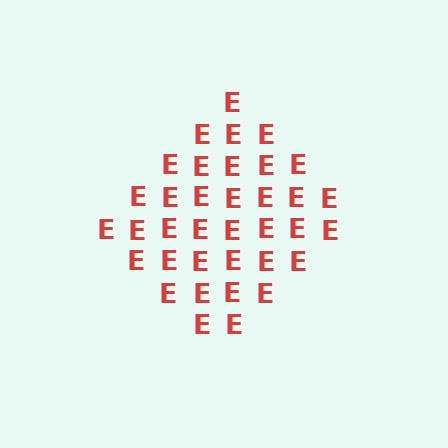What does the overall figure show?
The overall figure shows a diamond.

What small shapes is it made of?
It is made of small letter E's.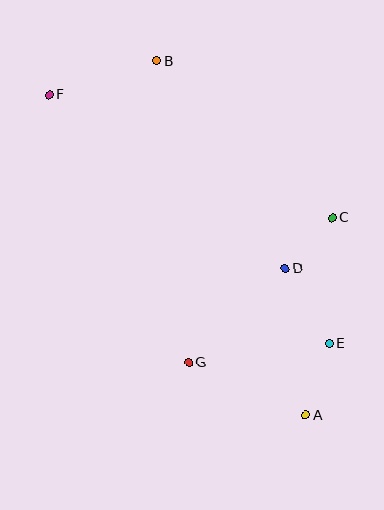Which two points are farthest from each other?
Points A and F are farthest from each other.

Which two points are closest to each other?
Points C and D are closest to each other.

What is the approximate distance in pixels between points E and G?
The distance between E and G is approximately 142 pixels.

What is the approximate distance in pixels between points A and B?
The distance between A and B is approximately 385 pixels.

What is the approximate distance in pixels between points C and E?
The distance between C and E is approximately 126 pixels.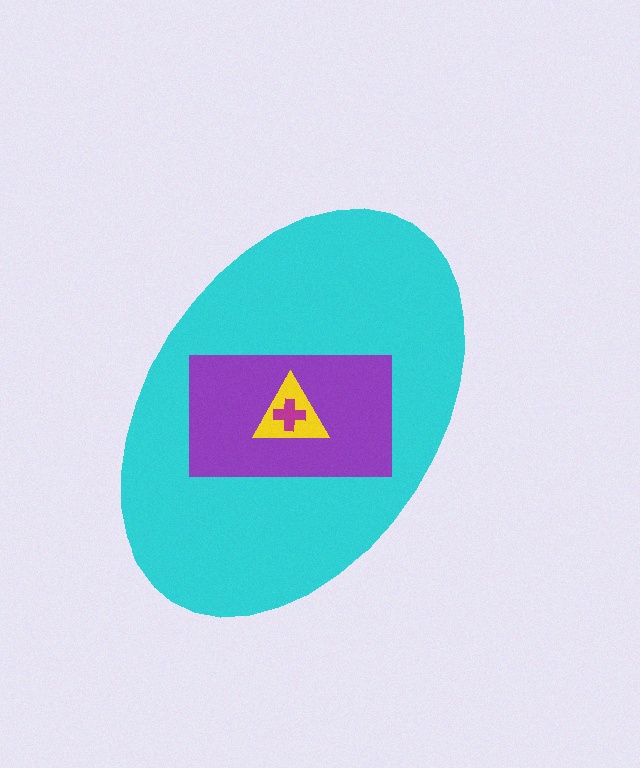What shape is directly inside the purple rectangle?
The yellow triangle.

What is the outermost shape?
The cyan ellipse.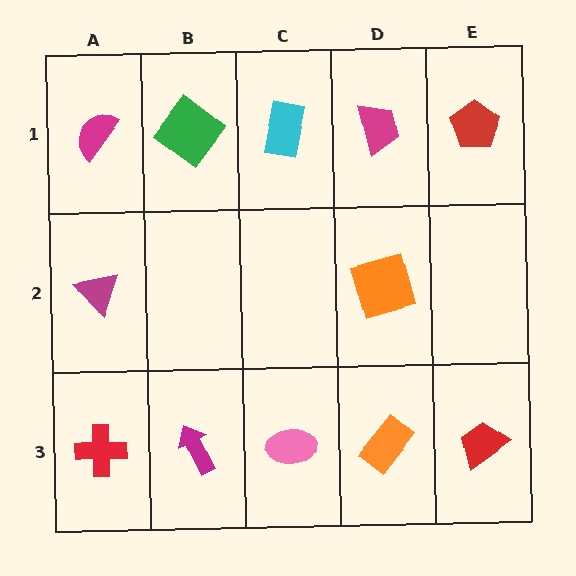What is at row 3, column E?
A red trapezoid.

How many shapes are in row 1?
5 shapes.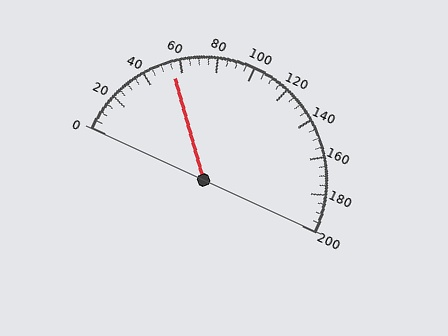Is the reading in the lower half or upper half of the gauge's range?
The reading is in the lower half of the range (0 to 200).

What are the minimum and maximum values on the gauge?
The gauge ranges from 0 to 200.